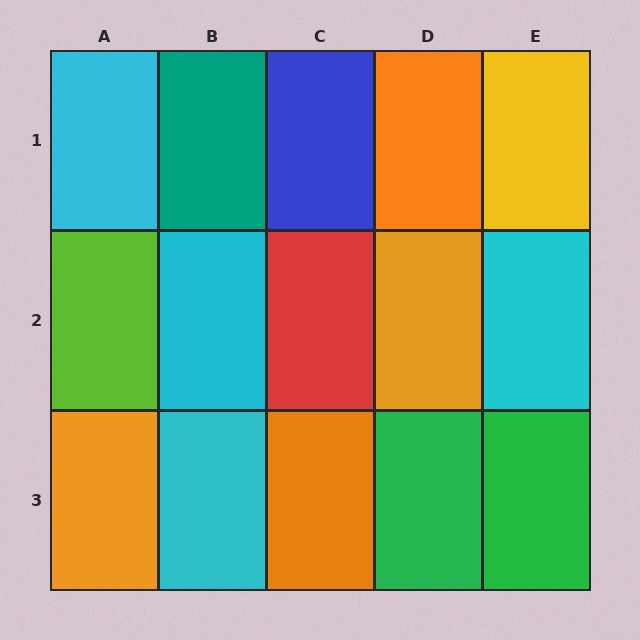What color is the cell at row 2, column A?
Lime.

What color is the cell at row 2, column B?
Cyan.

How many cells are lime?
1 cell is lime.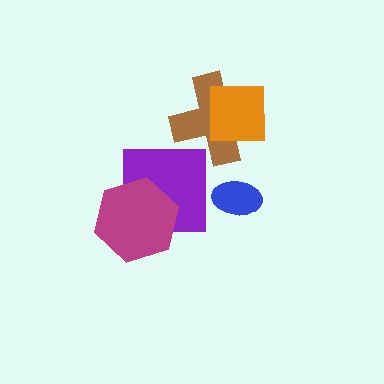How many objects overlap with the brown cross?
1 object overlaps with the brown cross.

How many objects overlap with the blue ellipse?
0 objects overlap with the blue ellipse.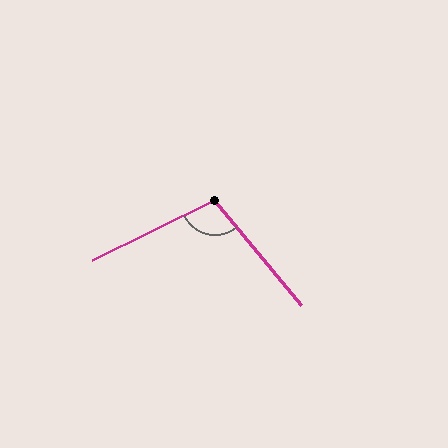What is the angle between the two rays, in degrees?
Approximately 104 degrees.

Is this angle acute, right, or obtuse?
It is obtuse.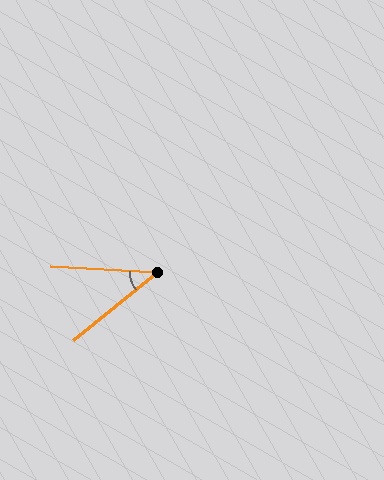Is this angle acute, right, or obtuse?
It is acute.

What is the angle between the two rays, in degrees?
Approximately 42 degrees.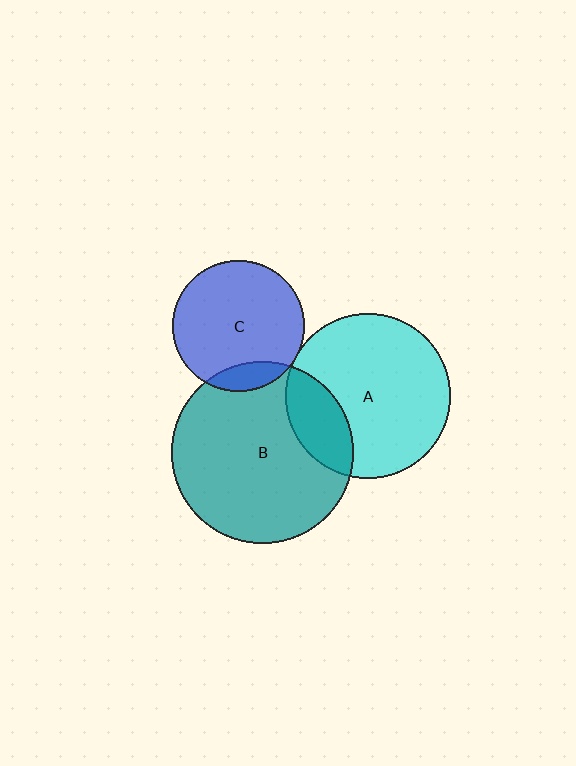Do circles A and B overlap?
Yes.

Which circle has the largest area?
Circle B (teal).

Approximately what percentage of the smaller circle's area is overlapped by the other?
Approximately 20%.